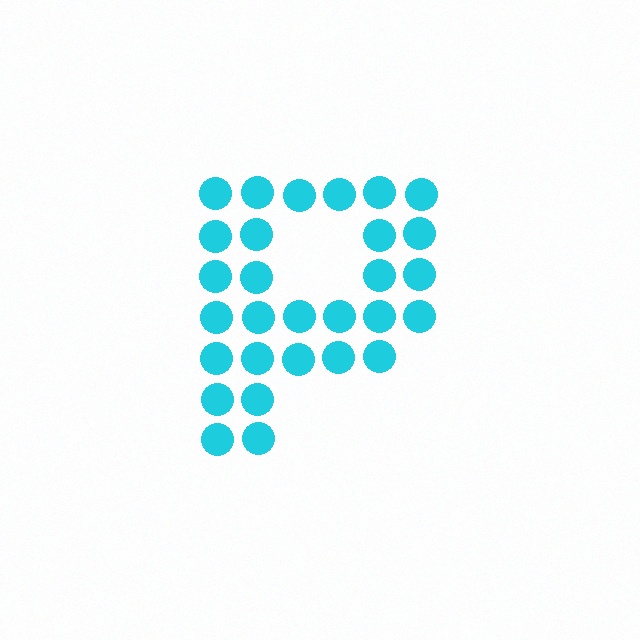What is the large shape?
The large shape is the letter P.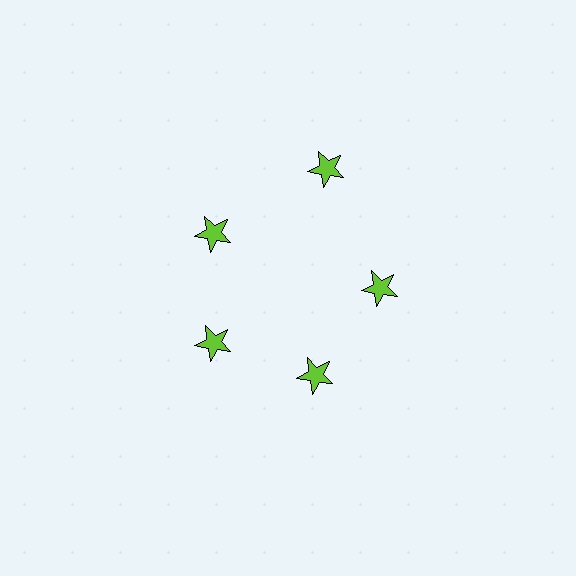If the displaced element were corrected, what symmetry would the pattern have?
It would have 5-fold rotational symmetry — the pattern would map onto itself every 72 degrees.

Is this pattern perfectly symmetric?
No. The 5 lime stars are arranged in a ring, but one element near the 1 o'clock position is pushed outward from the center, breaking the 5-fold rotational symmetry.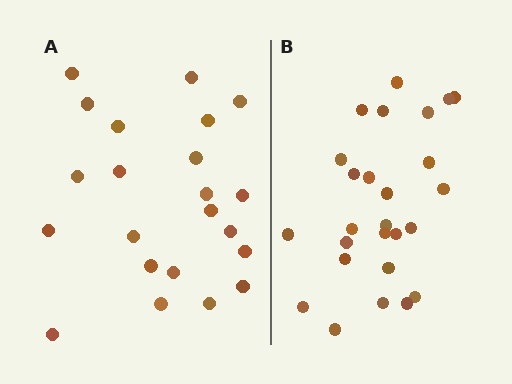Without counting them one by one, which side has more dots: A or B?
Region B (the right region) has more dots.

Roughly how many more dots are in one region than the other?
Region B has about 4 more dots than region A.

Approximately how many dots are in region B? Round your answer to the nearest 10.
About 30 dots. (The exact count is 26, which rounds to 30.)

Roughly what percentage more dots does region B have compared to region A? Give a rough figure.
About 20% more.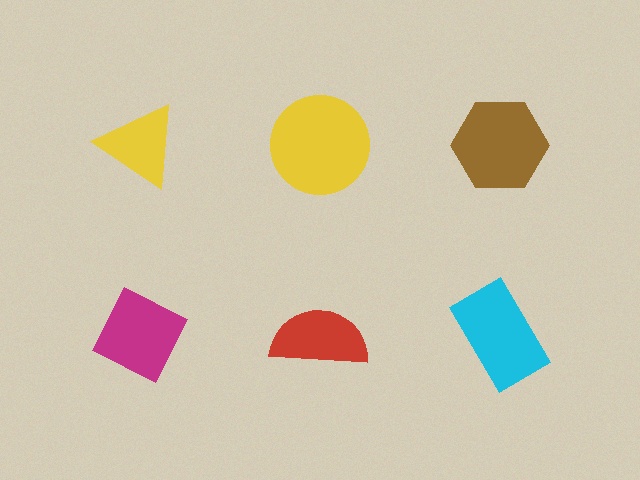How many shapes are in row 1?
3 shapes.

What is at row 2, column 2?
A red semicircle.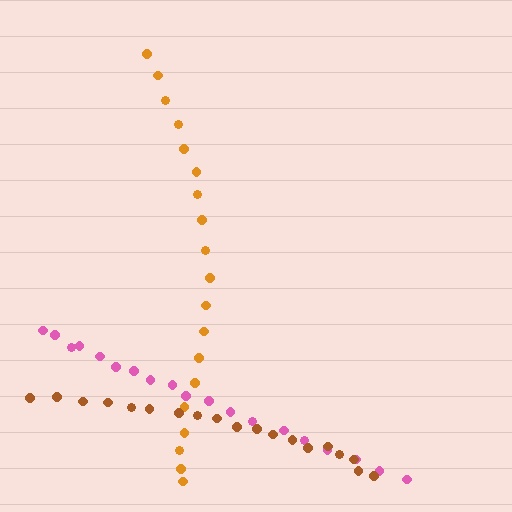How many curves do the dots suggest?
There are 3 distinct paths.